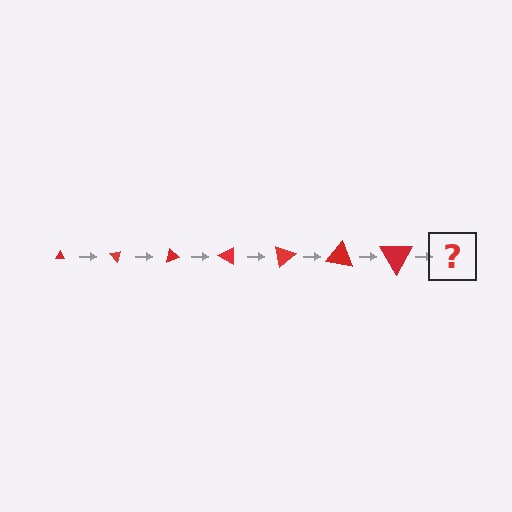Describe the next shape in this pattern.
It should be a triangle, larger than the previous one and rotated 350 degrees from the start.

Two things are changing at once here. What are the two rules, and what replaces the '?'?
The two rules are that the triangle grows larger each step and it rotates 50 degrees each step. The '?' should be a triangle, larger than the previous one and rotated 350 degrees from the start.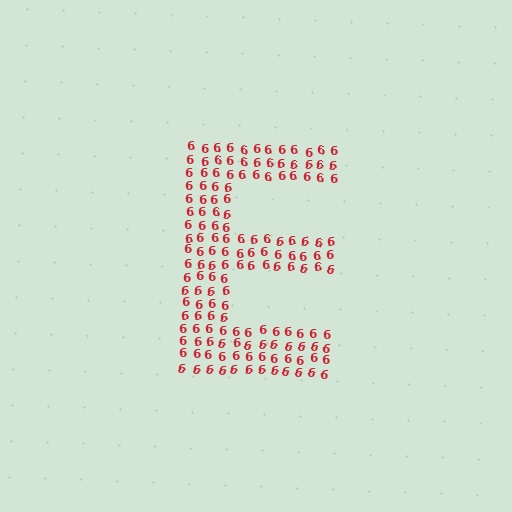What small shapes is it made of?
It is made of small digit 6's.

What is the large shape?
The large shape is the letter E.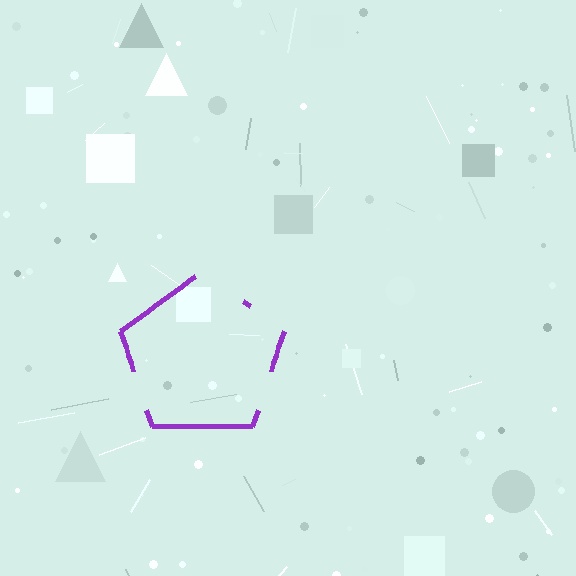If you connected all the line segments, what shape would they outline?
They would outline a pentagon.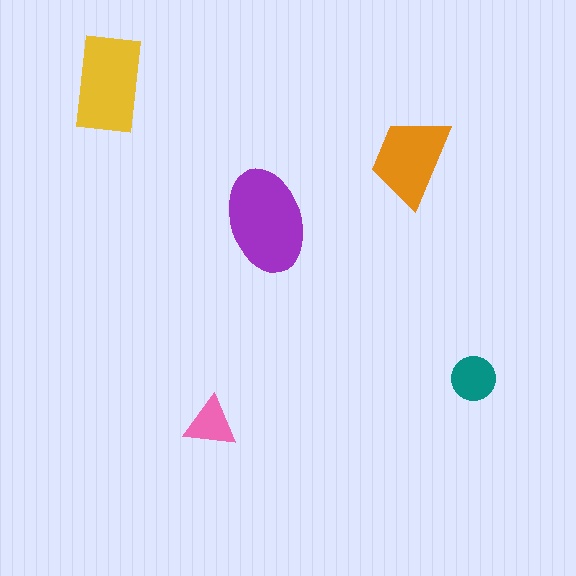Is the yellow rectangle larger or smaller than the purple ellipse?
Smaller.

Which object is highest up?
The yellow rectangle is topmost.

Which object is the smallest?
The pink triangle.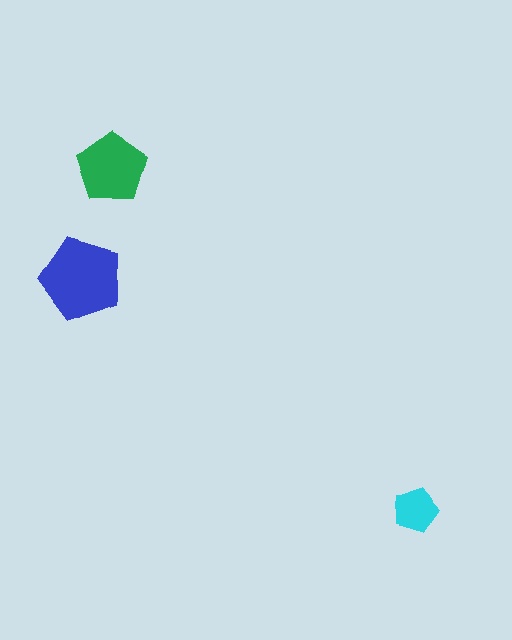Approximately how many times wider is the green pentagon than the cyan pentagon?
About 1.5 times wider.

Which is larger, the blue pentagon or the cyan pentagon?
The blue one.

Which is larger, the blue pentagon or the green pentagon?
The blue one.